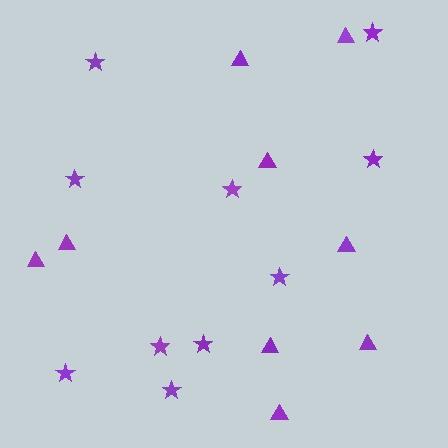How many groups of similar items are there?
There are 2 groups: one group of triangles (9) and one group of stars (10).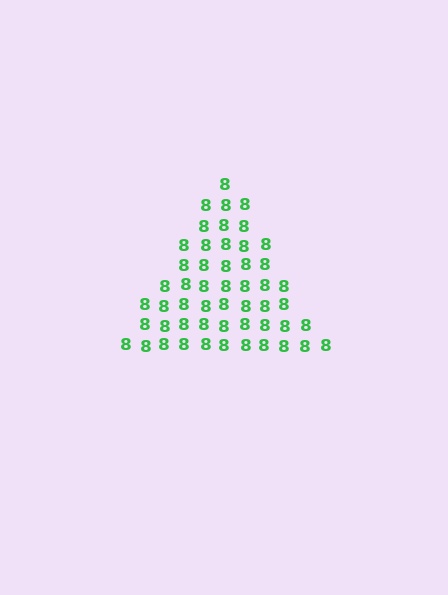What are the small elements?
The small elements are digit 8's.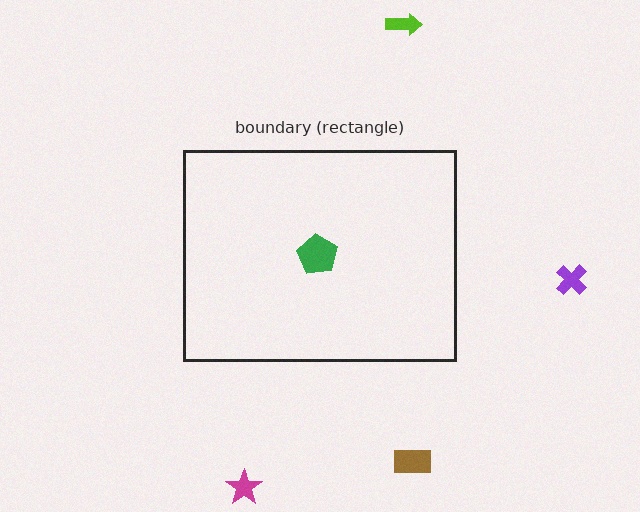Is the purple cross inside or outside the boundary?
Outside.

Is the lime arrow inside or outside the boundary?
Outside.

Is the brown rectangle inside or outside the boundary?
Outside.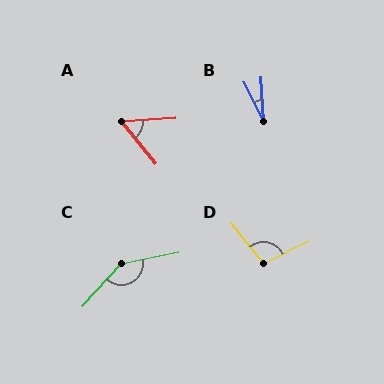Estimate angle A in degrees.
Approximately 55 degrees.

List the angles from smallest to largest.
B (24°), A (55°), D (102°), C (144°).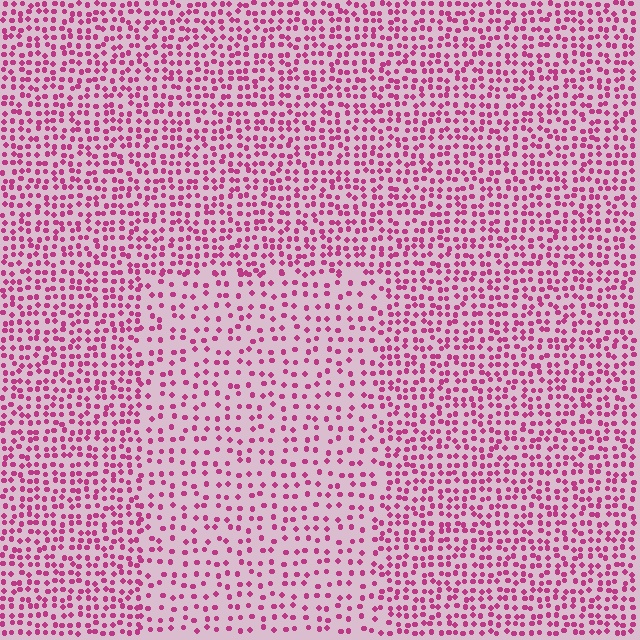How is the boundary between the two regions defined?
The boundary is defined by a change in element density (approximately 1.8x ratio). All elements are the same color, size, and shape.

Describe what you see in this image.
The image contains small magenta elements arranged at two different densities. A rectangle-shaped region is visible where the elements are less densely packed than the surrounding area.